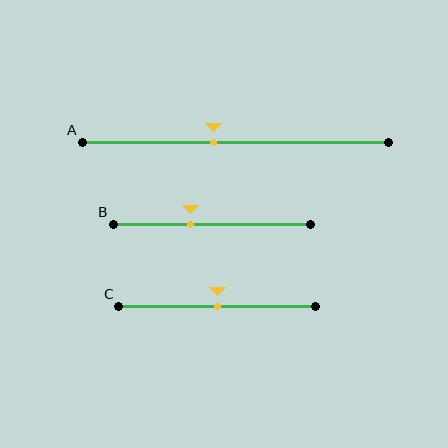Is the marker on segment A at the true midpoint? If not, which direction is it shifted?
No, the marker on segment A is shifted to the left by about 7% of the segment length.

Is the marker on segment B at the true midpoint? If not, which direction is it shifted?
No, the marker on segment B is shifted to the left by about 11% of the segment length.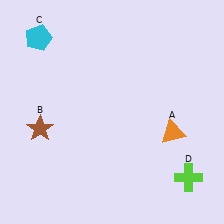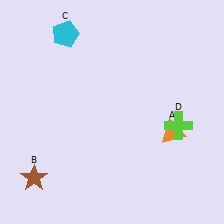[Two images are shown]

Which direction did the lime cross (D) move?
The lime cross (D) moved up.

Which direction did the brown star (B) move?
The brown star (B) moved down.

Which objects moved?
The objects that moved are: the brown star (B), the cyan pentagon (C), the lime cross (D).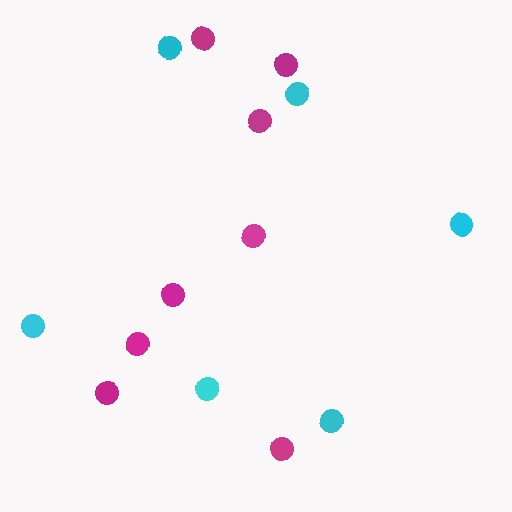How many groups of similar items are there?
There are 2 groups: one group of magenta circles (8) and one group of cyan circles (6).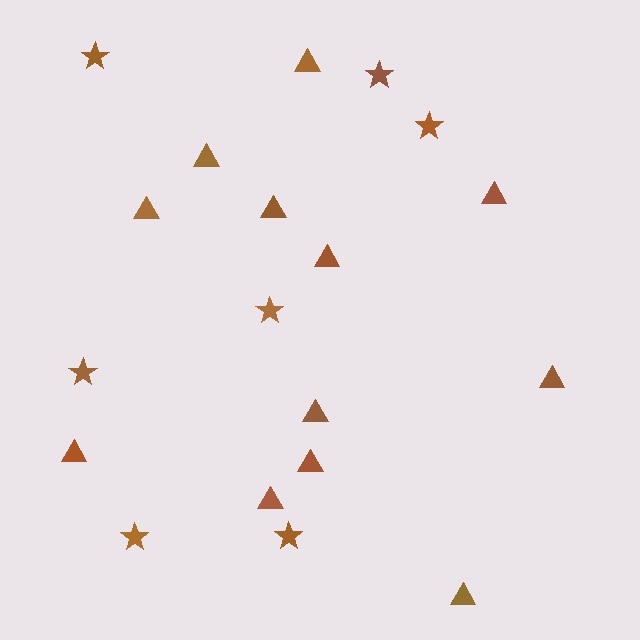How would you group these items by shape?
There are 2 groups: one group of stars (7) and one group of triangles (12).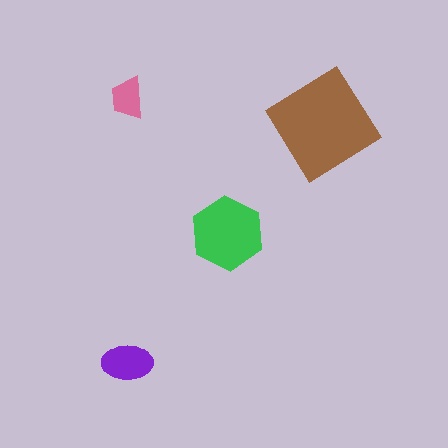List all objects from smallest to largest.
The pink trapezoid, the purple ellipse, the green hexagon, the brown diamond.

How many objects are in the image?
There are 4 objects in the image.